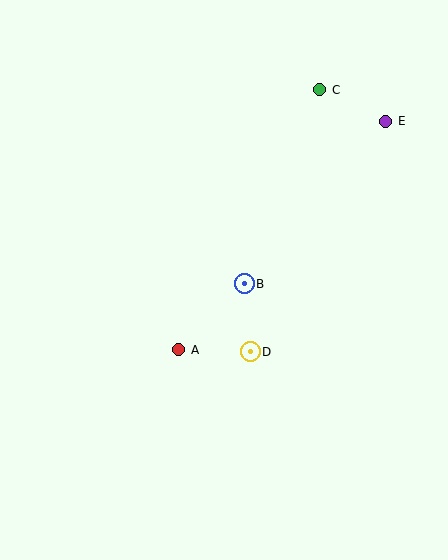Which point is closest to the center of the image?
Point B at (244, 284) is closest to the center.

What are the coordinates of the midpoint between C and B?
The midpoint between C and B is at (282, 187).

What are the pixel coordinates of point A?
Point A is at (179, 350).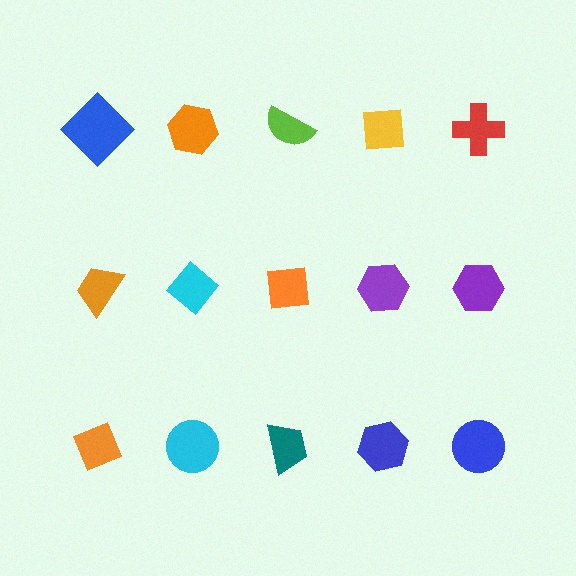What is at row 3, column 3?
A teal trapezoid.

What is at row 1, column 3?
A lime semicircle.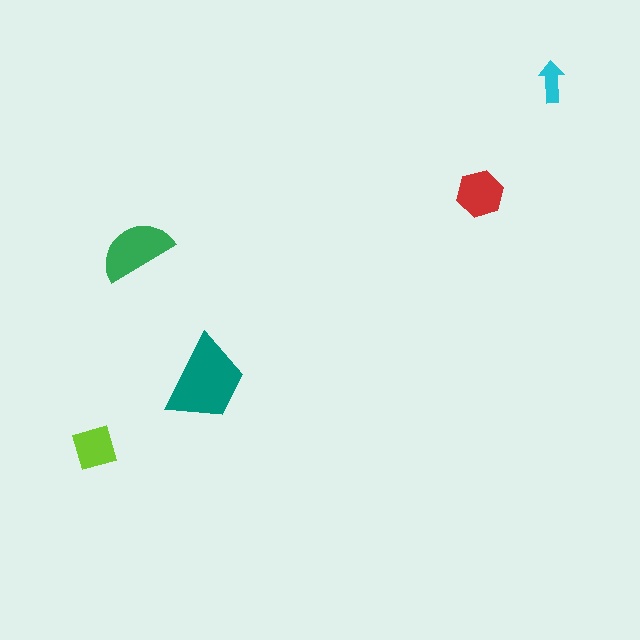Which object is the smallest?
The cyan arrow.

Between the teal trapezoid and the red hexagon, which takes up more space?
The teal trapezoid.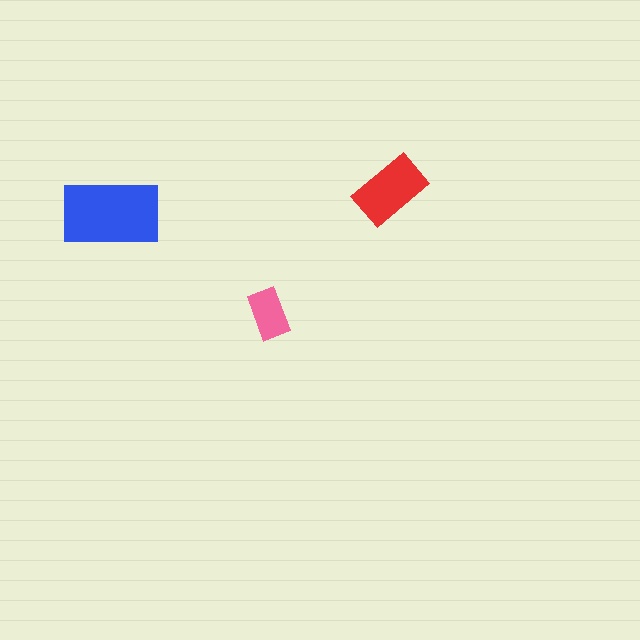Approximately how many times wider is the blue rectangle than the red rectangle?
About 1.5 times wider.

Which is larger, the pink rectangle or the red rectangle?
The red one.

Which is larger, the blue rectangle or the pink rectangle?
The blue one.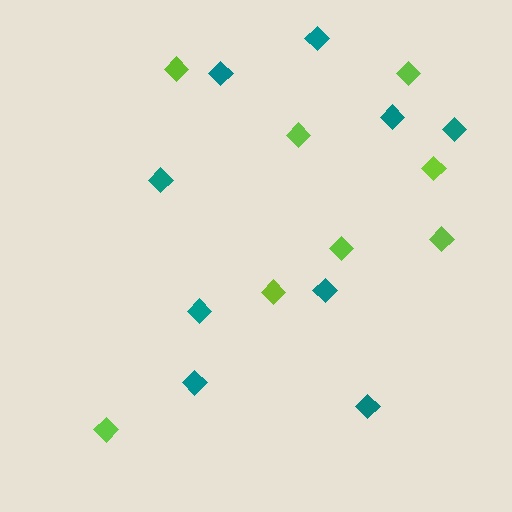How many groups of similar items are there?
There are 2 groups: one group of teal diamonds (9) and one group of lime diamonds (8).